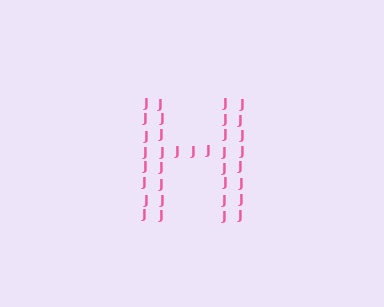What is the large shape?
The large shape is the letter H.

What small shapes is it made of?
It is made of small letter J's.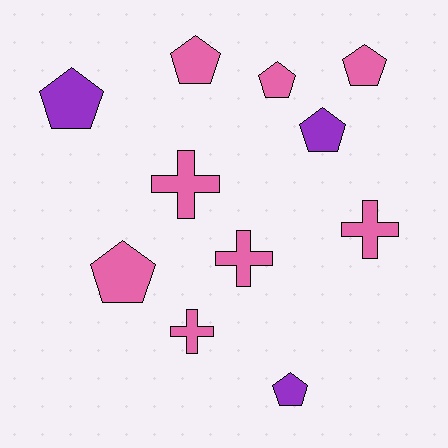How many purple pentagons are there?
There are 3 purple pentagons.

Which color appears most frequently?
Pink, with 8 objects.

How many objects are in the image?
There are 11 objects.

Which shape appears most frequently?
Pentagon, with 7 objects.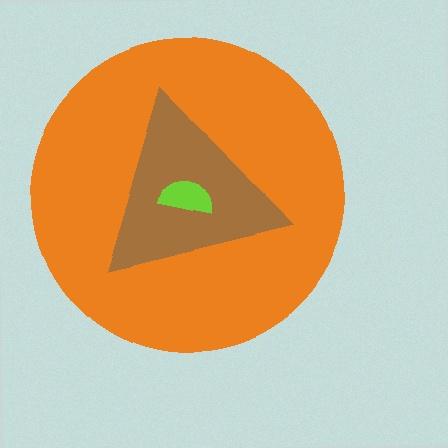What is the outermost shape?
The orange circle.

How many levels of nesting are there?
3.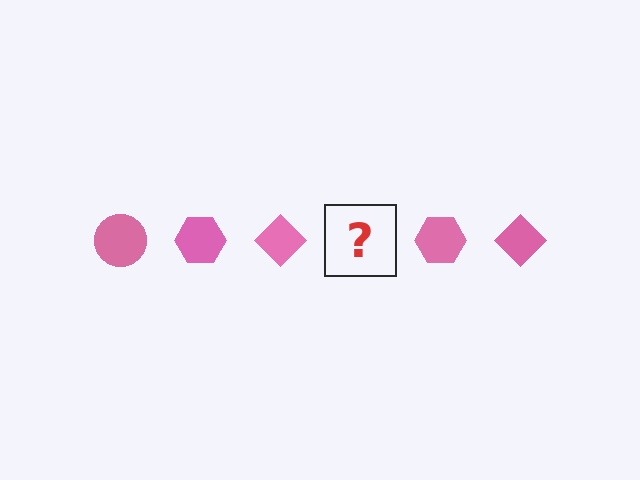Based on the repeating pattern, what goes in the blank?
The blank should be a pink circle.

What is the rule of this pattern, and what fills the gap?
The rule is that the pattern cycles through circle, hexagon, diamond shapes in pink. The gap should be filled with a pink circle.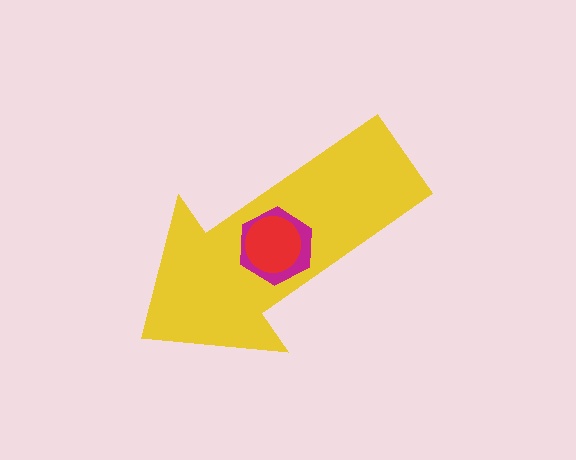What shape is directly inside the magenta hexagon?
The red circle.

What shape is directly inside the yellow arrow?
The magenta hexagon.